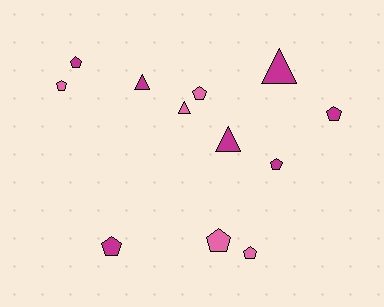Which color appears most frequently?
Magenta, with 7 objects.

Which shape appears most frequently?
Pentagon, with 8 objects.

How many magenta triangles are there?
There are 3 magenta triangles.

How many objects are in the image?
There are 12 objects.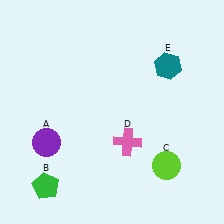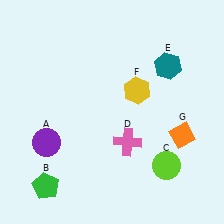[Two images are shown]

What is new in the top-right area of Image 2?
A yellow hexagon (F) was added in the top-right area of Image 2.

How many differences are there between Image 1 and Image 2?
There are 2 differences between the two images.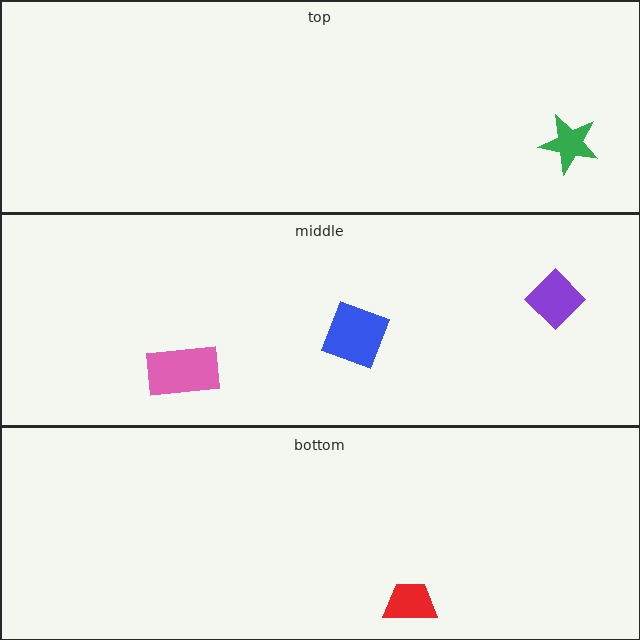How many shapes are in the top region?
1.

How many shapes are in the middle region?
3.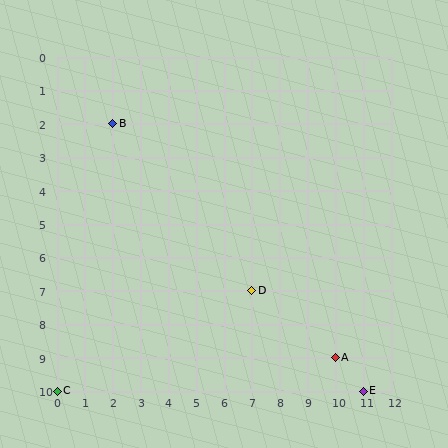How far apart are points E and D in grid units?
Points E and D are 4 columns and 3 rows apart (about 5.0 grid units diagonally).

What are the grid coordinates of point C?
Point C is at grid coordinates (0, 10).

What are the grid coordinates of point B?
Point B is at grid coordinates (2, 2).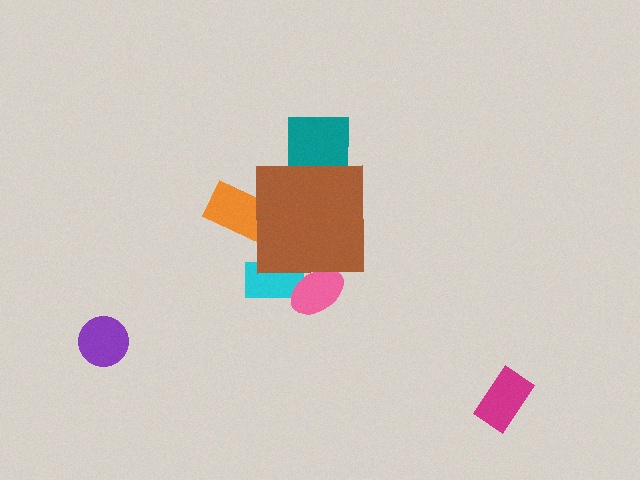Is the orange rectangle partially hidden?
Yes, the orange rectangle is partially hidden behind the brown square.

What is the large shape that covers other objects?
A brown square.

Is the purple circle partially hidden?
No, the purple circle is fully visible.